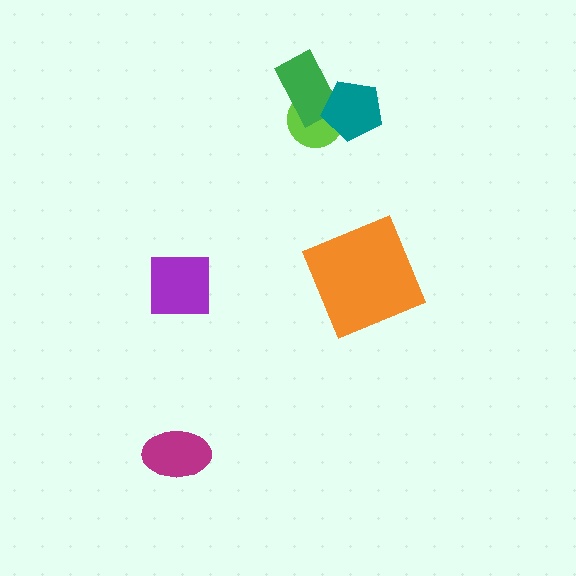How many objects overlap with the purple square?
0 objects overlap with the purple square.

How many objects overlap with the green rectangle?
2 objects overlap with the green rectangle.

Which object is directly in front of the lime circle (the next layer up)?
The green rectangle is directly in front of the lime circle.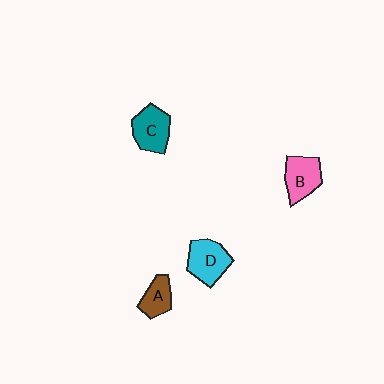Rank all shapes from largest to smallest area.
From largest to smallest: D (cyan), C (teal), B (pink), A (brown).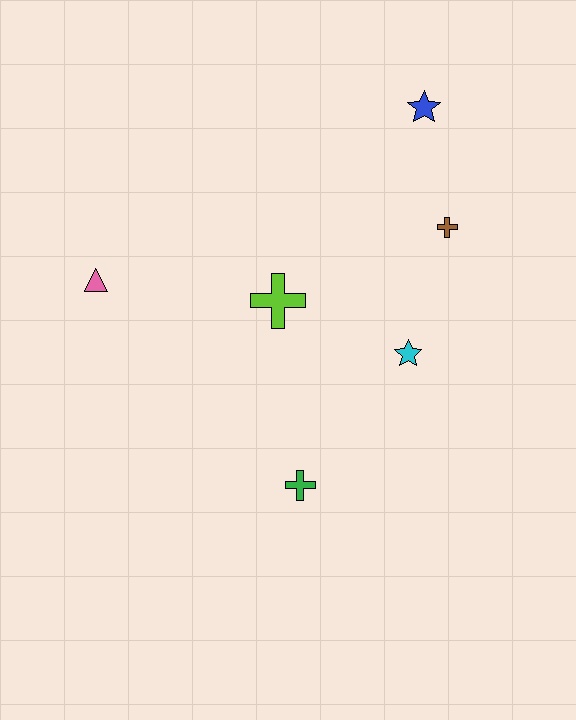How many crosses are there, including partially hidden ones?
There are 3 crosses.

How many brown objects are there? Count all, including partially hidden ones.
There is 1 brown object.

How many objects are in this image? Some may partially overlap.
There are 6 objects.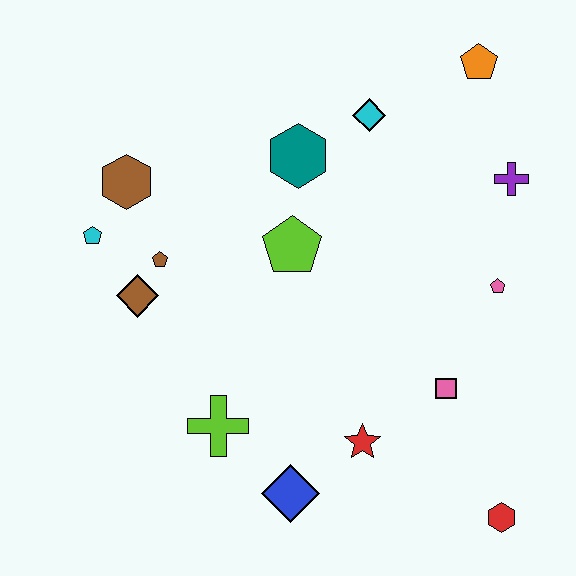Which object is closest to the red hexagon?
The pink square is closest to the red hexagon.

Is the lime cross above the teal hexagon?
No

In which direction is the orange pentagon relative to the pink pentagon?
The orange pentagon is above the pink pentagon.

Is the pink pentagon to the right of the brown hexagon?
Yes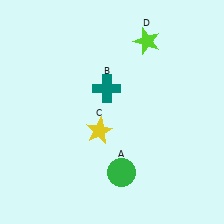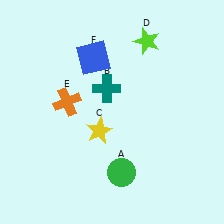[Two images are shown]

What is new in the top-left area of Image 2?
An orange cross (E) was added in the top-left area of Image 2.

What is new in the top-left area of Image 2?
A blue square (F) was added in the top-left area of Image 2.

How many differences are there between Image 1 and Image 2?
There are 2 differences between the two images.